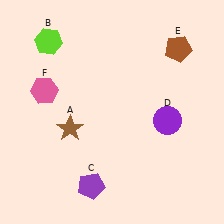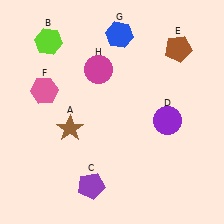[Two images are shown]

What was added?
A blue hexagon (G), a magenta circle (H) were added in Image 2.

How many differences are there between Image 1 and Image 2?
There are 2 differences between the two images.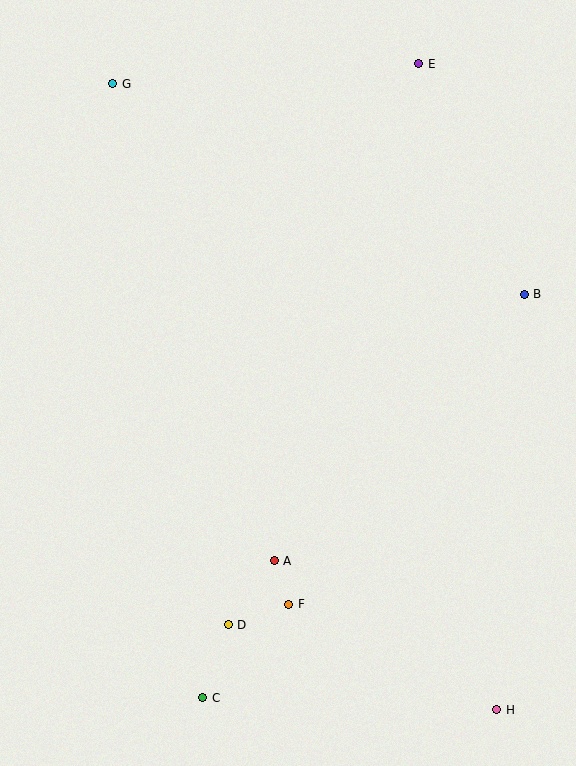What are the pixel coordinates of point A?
Point A is at (274, 561).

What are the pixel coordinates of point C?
Point C is at (203, 698).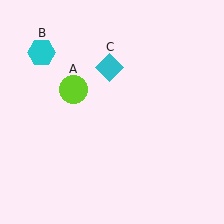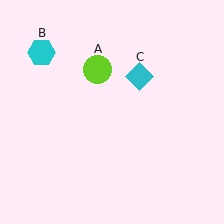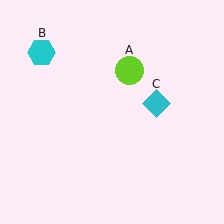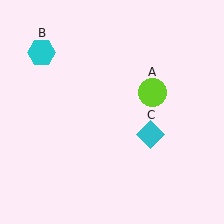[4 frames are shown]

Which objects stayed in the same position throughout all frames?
Cyan hexagon (object B) remained stationary.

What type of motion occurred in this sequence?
The lime circle (object A), cyan diamond (object C) rotated clockwise around the center of the scene.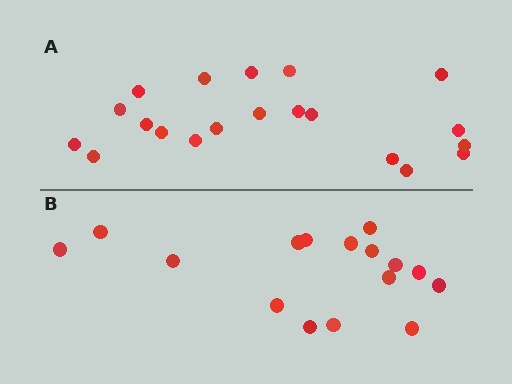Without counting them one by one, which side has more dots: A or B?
Region A (the top region) has more dots.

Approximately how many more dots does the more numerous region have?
Region A has about 4 more dots than region B.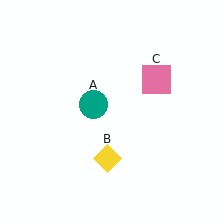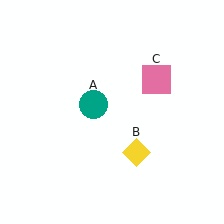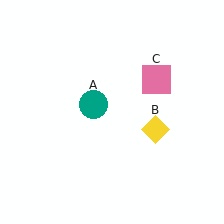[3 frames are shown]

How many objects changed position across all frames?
1 object changed position: yellow diamond (object B).